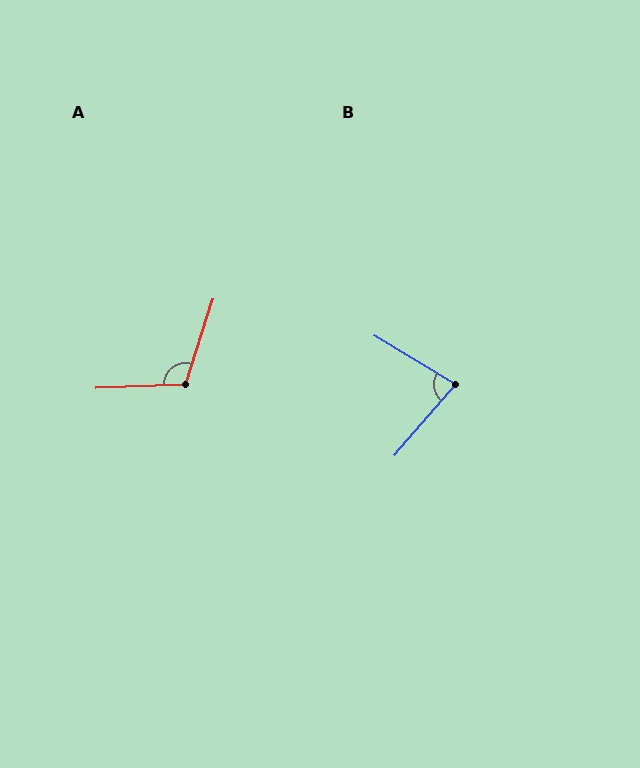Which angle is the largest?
A, at approximately 110 degrees.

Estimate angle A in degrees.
Approximately 110 degrees.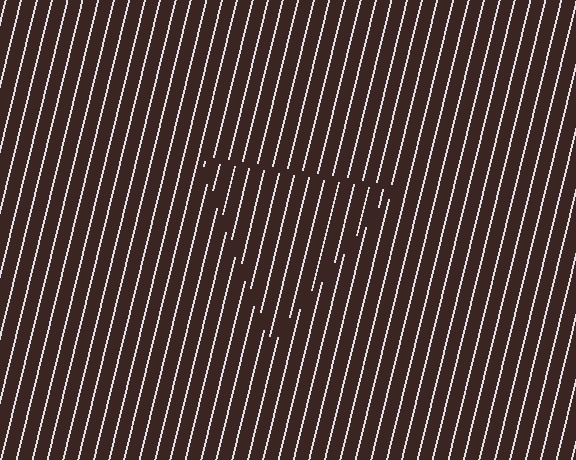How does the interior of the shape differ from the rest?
The interior of the shape contains the same grating, shifted by half a period — the contour is defined by the phase discontinuity where line-ends from the inner and outer gratings abut.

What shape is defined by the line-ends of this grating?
An illusory triangle. The interior of the shape contains the same grating, shifted by half a period — the contour is defined by the phase discontinuity where line-ends from the inner and outer gratings abut.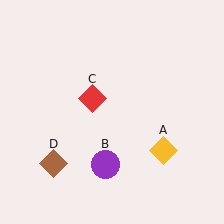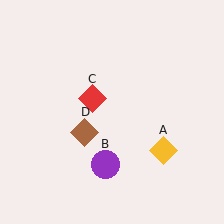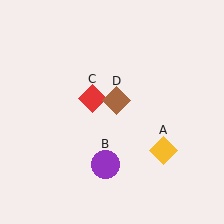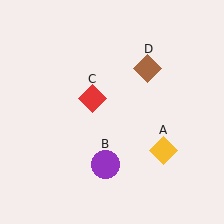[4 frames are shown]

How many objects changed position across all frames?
1 object changed position: brown diamond (object D).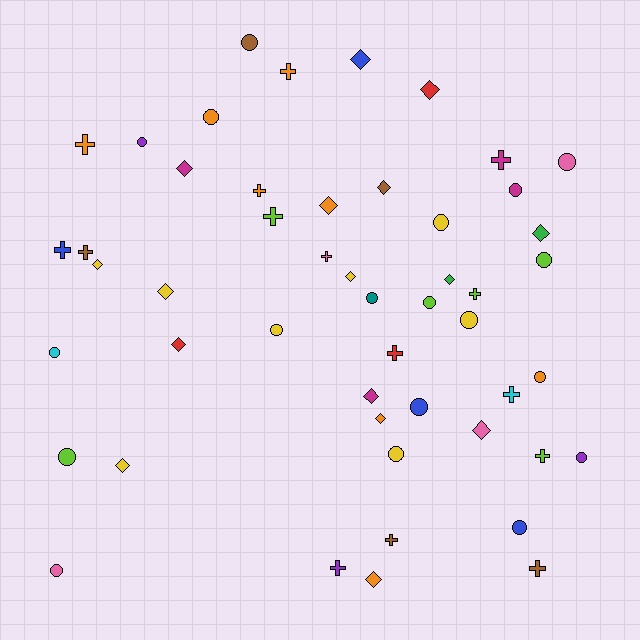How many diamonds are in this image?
There are 16 diamonds.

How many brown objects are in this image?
There are 5 brown objects.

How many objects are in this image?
There are 50 objects.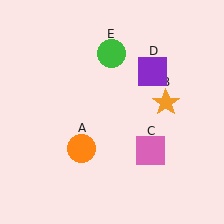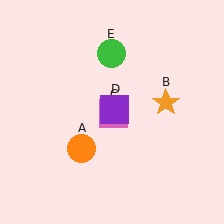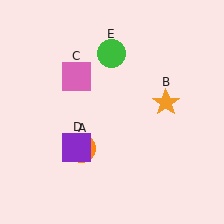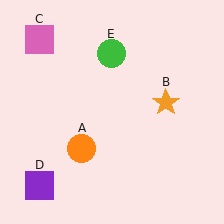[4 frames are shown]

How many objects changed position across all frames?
2 objects changed position: pink square (object C), purple square (object D).